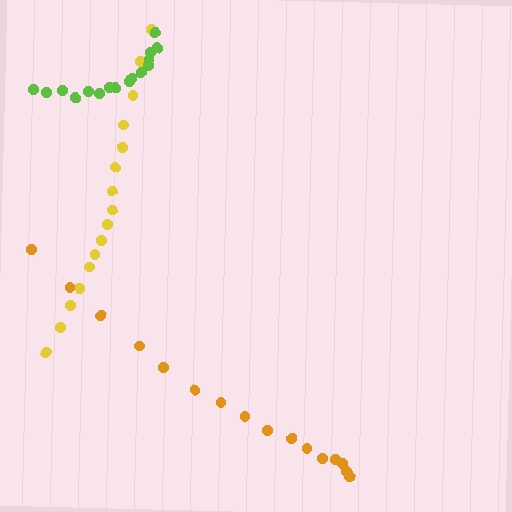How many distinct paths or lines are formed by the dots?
There are 3 distinct paths.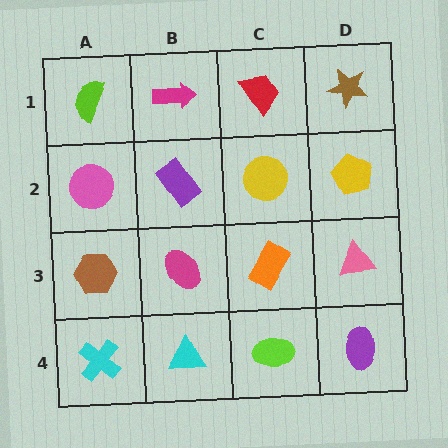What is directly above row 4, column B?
A magenta ellipse.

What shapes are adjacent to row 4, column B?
A magenta ellipse (row 3, column B), a cyan cross (row 4, column A), a lime ellipse (row 4, column C).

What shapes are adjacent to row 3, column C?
A yellow circle (row 2, column C), a lime ellipse (row 4, column C), a magenta ellipse (row 3, column B), a pink triangle (row 3, column D).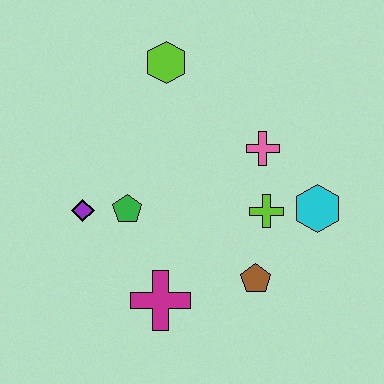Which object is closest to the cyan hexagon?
The lime cross is closest to the cyan hexagon.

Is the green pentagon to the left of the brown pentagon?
Yes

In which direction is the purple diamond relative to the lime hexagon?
The purple diamond is below the lime hexagon.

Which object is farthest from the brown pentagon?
The lime hexagon is farthest from the brown pentagon.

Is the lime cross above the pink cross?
No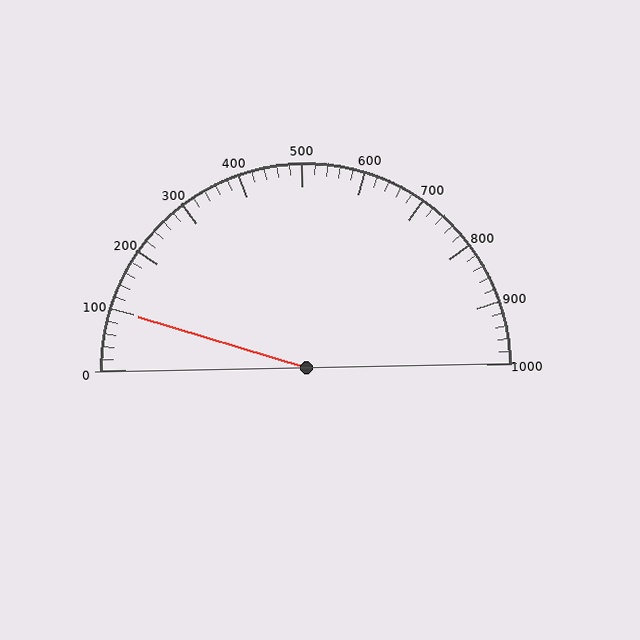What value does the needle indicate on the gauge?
The needle indicates approximately 100.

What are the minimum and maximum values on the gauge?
The gauge ranges from 0 to 1000.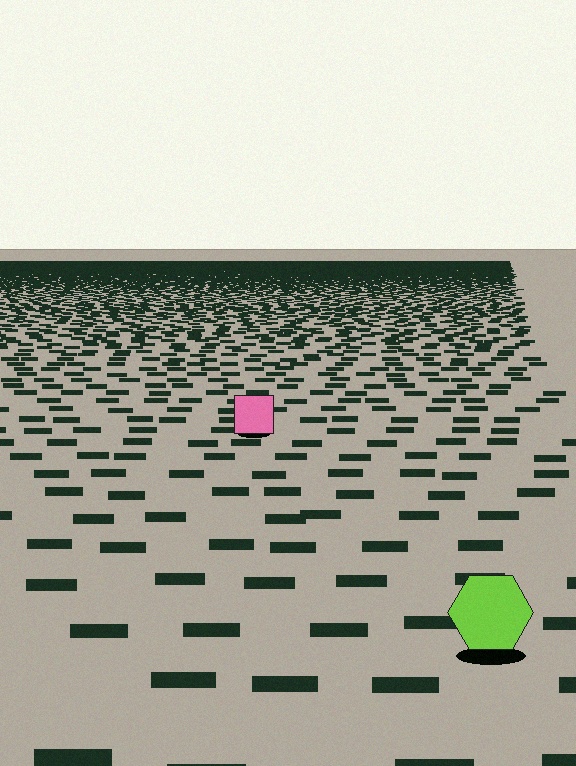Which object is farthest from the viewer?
The pink square is farthest from the viewer. It appears smaller and the ground texture around it is denser.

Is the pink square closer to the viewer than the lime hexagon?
No. The lime hexagon is closer — you can tell from the texture gradient: the ground texture is coarser near it.